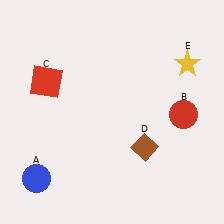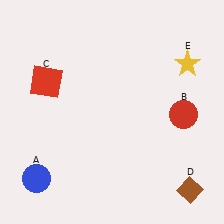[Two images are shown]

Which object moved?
The brown diamond (D) moved right.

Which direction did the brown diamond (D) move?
The brown diamond (D) moved right.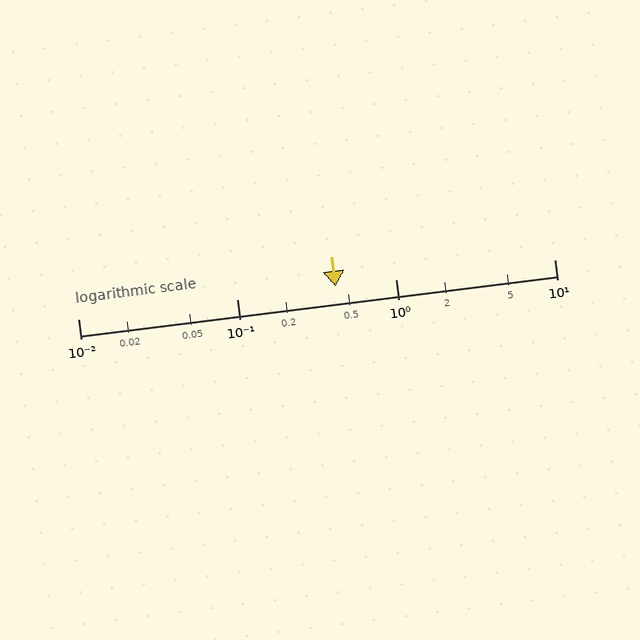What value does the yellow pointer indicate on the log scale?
The pointer indicates approximately 0.42.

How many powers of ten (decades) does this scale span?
The scale spans 3 decades, from 0.01 to 10.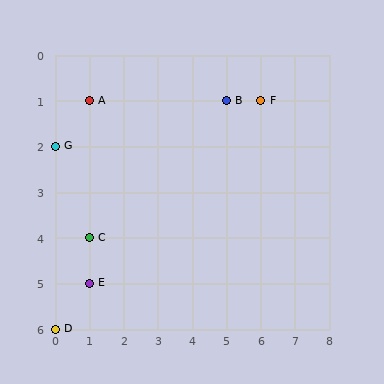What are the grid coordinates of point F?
Point F is at grid coordinates (6, 1).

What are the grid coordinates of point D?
Point D is at grid coordinates (0, 6).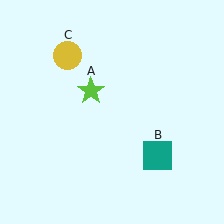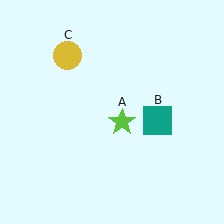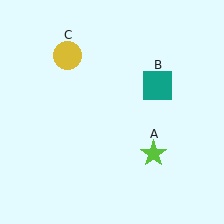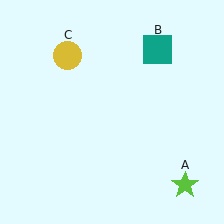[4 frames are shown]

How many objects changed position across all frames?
2 objects changed position: lime star (object A), teal square (object B).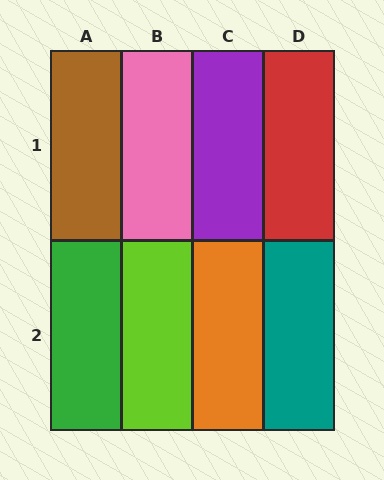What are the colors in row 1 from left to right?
Brown, pink, purple, red.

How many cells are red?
1 cell is red.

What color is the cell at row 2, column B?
Lime.